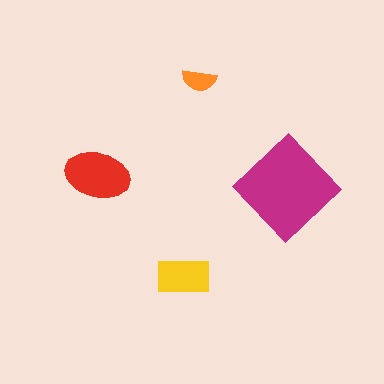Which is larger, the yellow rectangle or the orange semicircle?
The yellow rectangle.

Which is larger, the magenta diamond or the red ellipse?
The magenta diamond.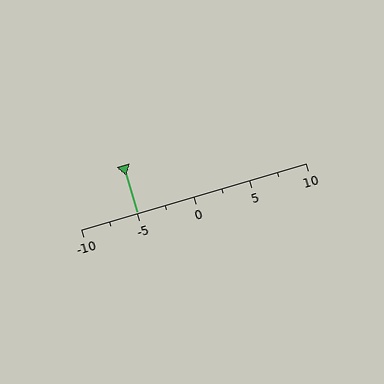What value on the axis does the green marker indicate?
The marker indicates approximately -5.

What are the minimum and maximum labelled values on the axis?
The axis runs from -10 to 10.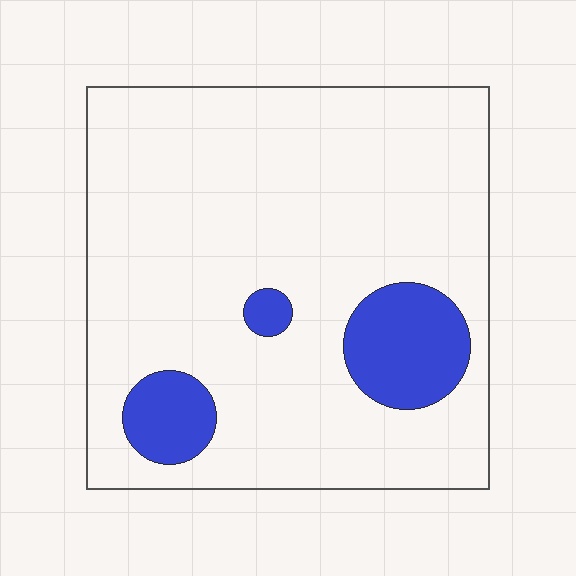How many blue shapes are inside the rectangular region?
3.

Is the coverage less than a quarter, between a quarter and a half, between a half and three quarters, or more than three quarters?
Less than a quarter.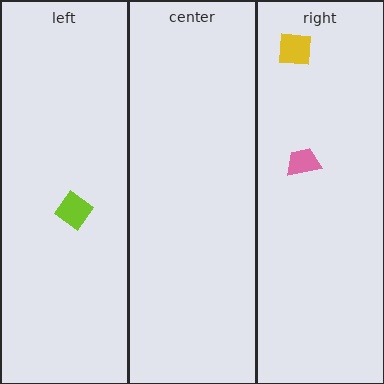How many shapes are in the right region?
2.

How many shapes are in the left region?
1.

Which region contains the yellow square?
The right region.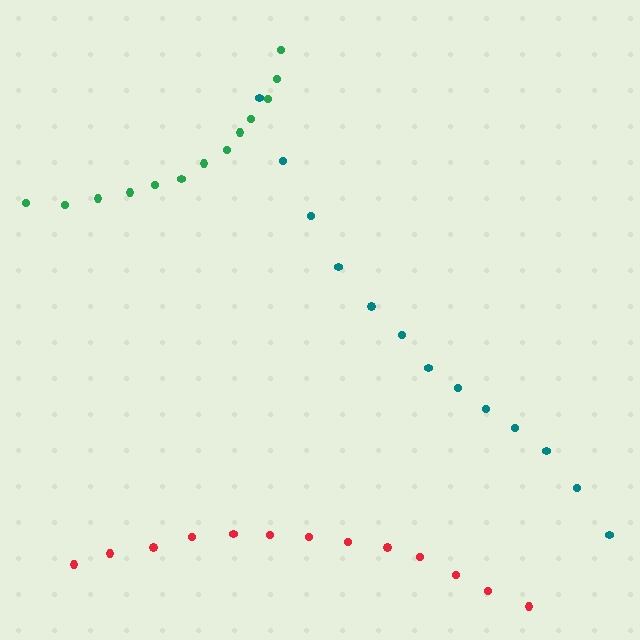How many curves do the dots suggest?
There are 3 distinct paths.